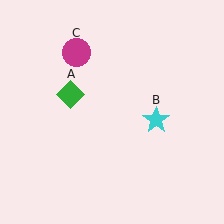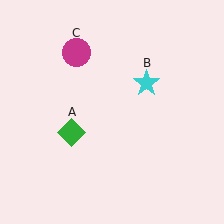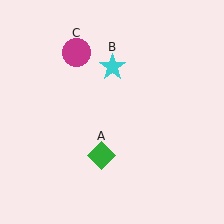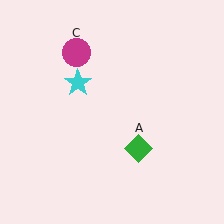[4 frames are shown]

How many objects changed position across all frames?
2 objects changed position: green diamond (object A), cyan star (object B).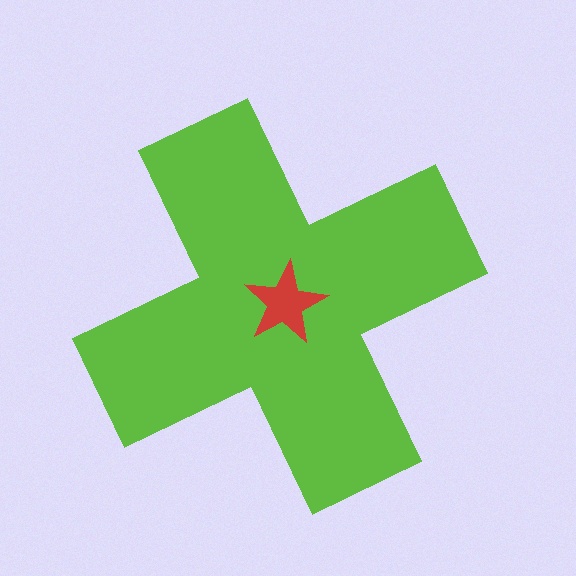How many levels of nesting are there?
2.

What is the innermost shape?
The red star.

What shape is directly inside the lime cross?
The red star.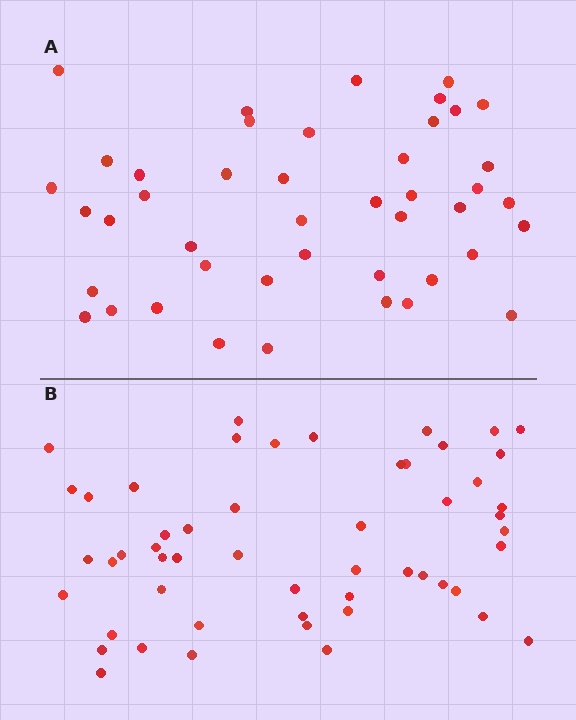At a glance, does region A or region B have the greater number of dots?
Region B (the bottom region) has more dots.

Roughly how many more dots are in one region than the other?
Region B has roughly 8 or so more dots than region A.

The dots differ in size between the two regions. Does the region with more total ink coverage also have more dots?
No. Region A has more total ink coverage because its dots are larger, but region B actually contains more individual dots. Total area can be misleading — the number of items is what matters here.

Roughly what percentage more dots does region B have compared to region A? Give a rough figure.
About 20% more.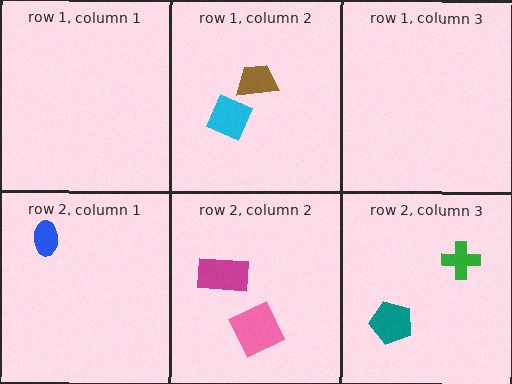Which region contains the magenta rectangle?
The row 2, column 2 region.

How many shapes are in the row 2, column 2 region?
2.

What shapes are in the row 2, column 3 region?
The teal pentagon, the green cross.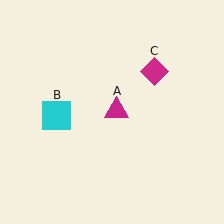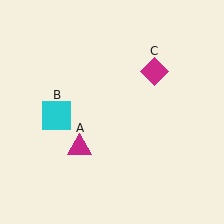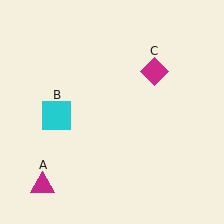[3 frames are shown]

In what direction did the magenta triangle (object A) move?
The magenta triangle (object A) moved down and to the left.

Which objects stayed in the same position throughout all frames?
Cyan square (object B) and magenta diamond (object C) remained stationary.